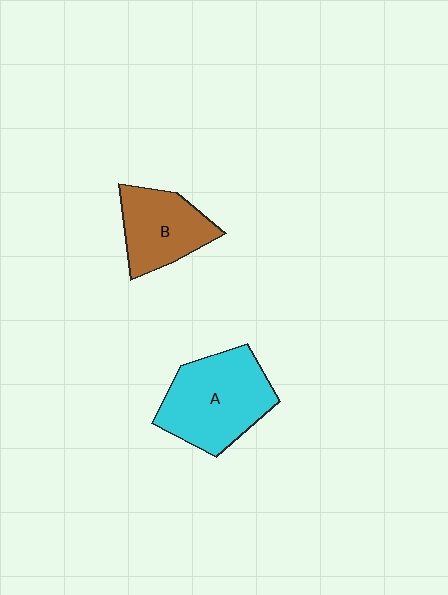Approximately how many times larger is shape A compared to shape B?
Approximately 1.4 times.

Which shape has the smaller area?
Shape B (brown).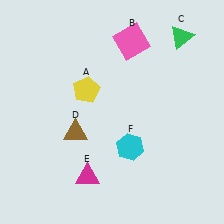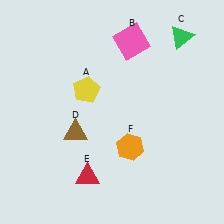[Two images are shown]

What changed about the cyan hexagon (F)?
In Image 1, F is cyan. In Image 2, it changed to orange.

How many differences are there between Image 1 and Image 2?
There are 2 differences between the two images.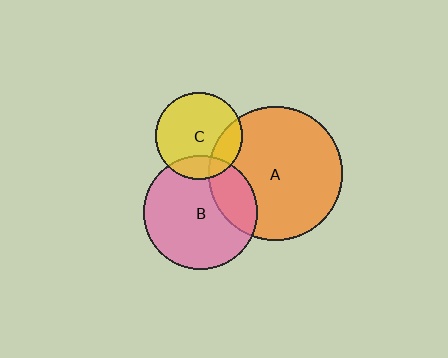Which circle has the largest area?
Circle A (orange).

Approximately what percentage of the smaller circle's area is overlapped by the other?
Approximately 25%.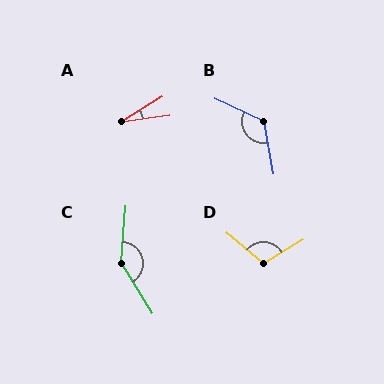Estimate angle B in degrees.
Approximately 125 degrees.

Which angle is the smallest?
A, at approximately 24 degrees.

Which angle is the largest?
C, at approximately 144 degrees.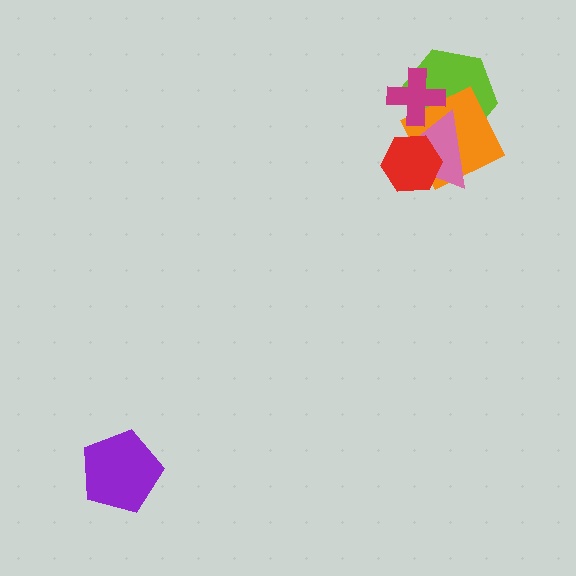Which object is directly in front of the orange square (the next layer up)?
The pink triangle is directly in front of the orange square.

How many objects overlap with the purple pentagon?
0 objects overlap with the purple pentagon.